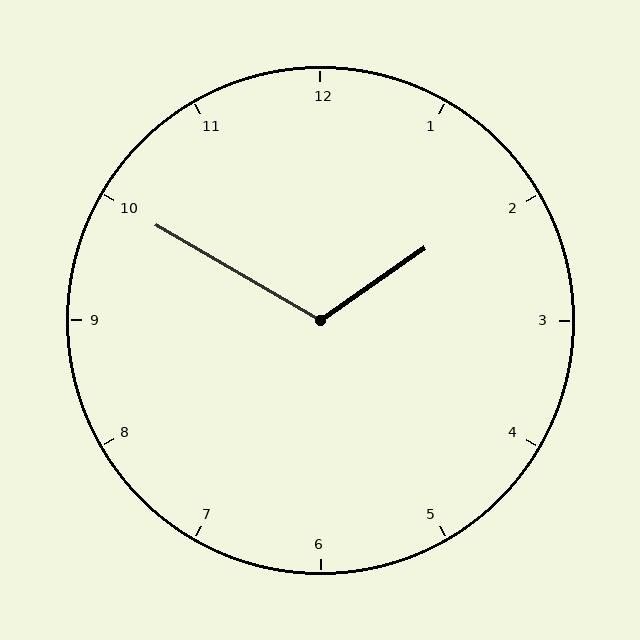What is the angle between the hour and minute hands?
Approximately 115 degrees.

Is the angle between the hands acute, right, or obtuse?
It is obtuse.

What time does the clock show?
1:50.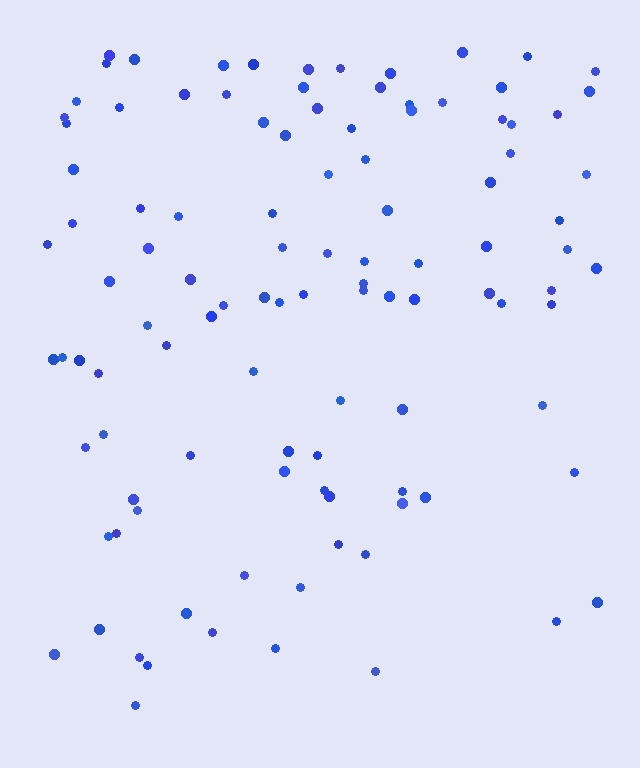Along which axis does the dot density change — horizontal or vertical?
Vertical.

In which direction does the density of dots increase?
From bottom to top, with the top side densest.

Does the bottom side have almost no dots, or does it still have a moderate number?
Still a moderate number, just noticeably fewer than the top.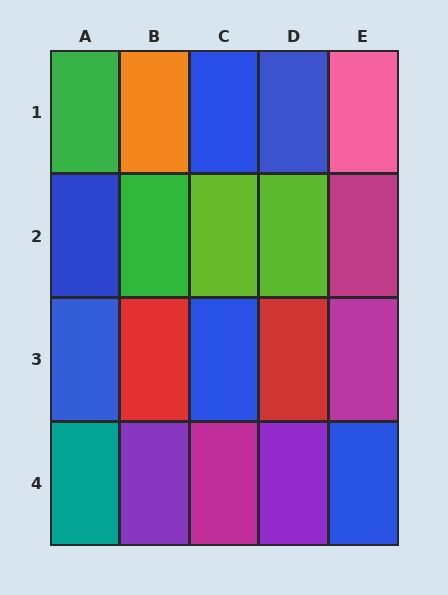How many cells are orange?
1 cell is orange.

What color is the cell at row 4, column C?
Magenta.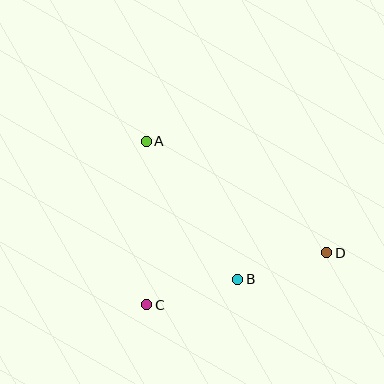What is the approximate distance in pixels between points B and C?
The distance between B and C is approximately 94 pixels.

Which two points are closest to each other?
Points B and D are closest to each other.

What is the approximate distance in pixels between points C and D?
The distance between C and D is approximately 188 pixels.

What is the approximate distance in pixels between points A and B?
The distance between A and B is approximately 166 pixels.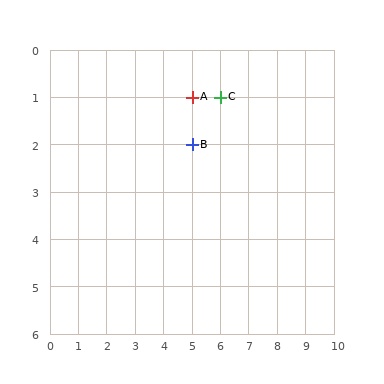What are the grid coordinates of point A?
Point A is at grid coordinates (5, 1).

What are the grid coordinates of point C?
Point C is at grid coordinates (6, 1).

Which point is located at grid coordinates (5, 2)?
Point B is at (5, 2).